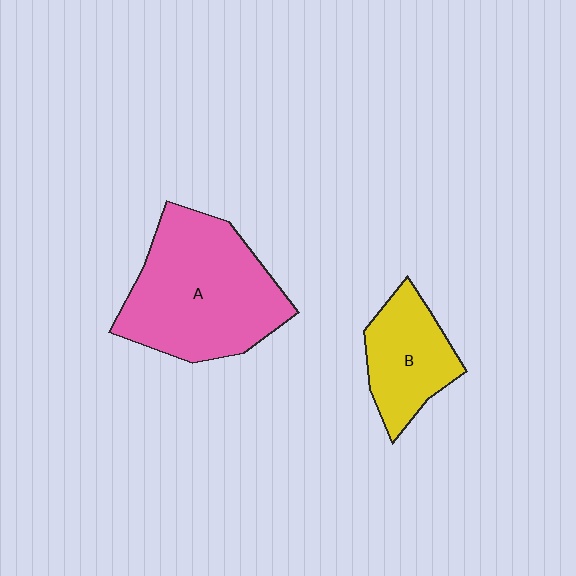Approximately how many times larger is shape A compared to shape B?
Approximately 2.0 times.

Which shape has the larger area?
Shape A (pink).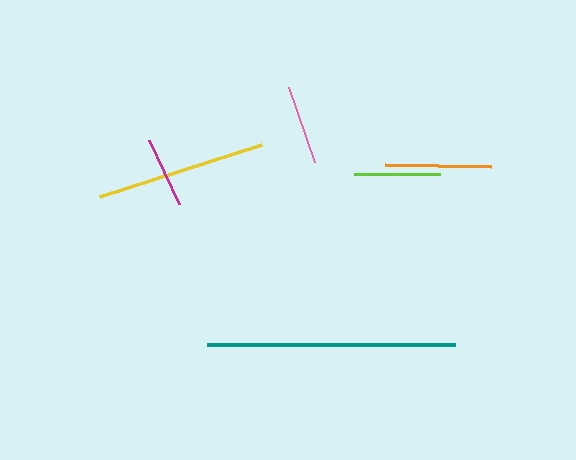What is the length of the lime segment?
The lime segment is approximately 86 pixels long.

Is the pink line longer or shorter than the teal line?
The teal line is longer than the pink line.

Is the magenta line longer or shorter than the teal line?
The teal line is longer than the magenta line.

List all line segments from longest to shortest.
From longest to shortest: teal, yellow, orange, lime, pink, magenta.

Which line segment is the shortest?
The magenta line is the shortest at approximately 71 pixels.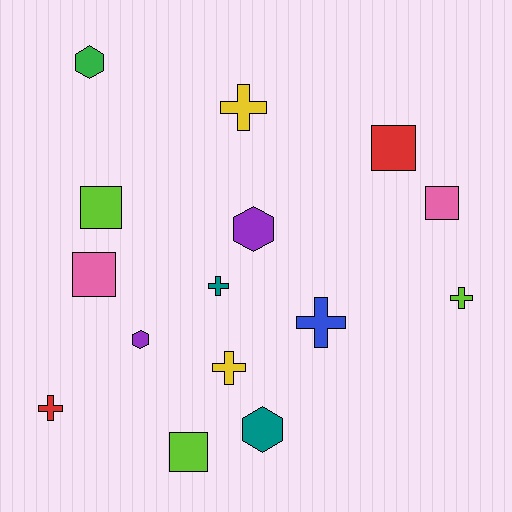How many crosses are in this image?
There are 6 crosses.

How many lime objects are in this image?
There are 3 lime objects.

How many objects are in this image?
There are 15 objects.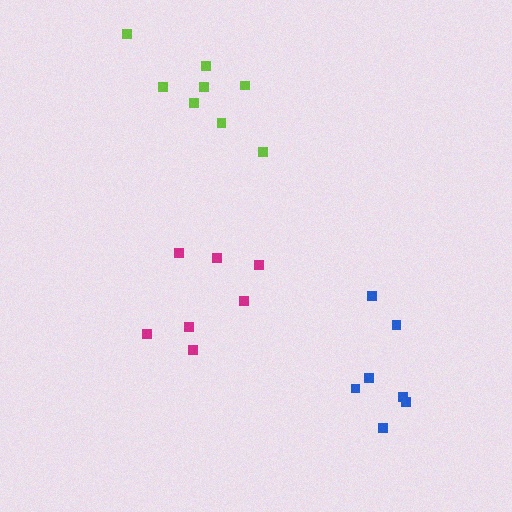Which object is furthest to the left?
The magenta cluster is leftmost.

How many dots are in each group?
Group 1: 7 dots, Group 2: 7 dots, Group 3: 8 dots (22 total).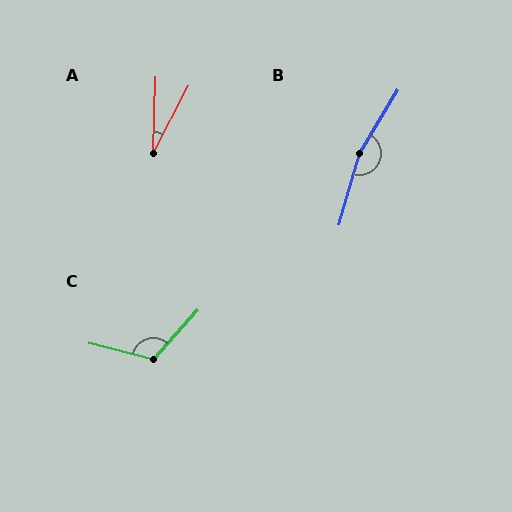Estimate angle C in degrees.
Approximately 117 degrees.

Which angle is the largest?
B, at approximately 165 degrees.